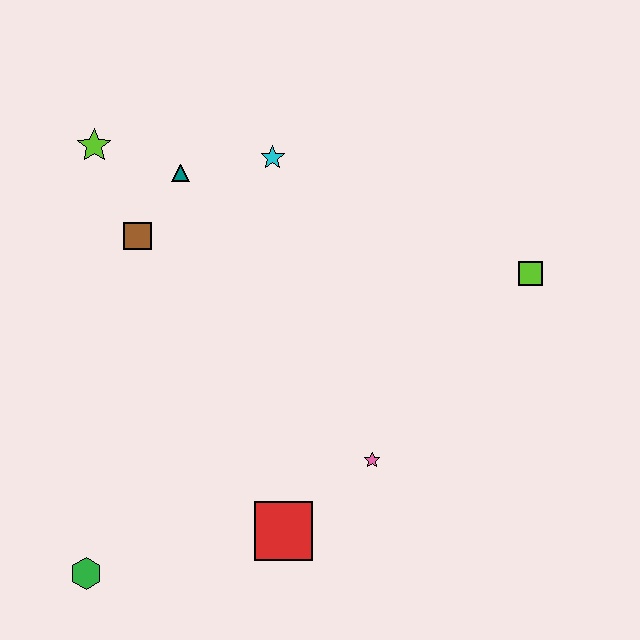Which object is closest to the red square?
The pink star is closest to the red square.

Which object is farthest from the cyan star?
The green hexagon is farthest from the cyan star.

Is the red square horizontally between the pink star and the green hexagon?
Yes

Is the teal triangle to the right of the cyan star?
No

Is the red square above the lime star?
No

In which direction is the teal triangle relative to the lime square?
The teal triangle is to the left of the lime square.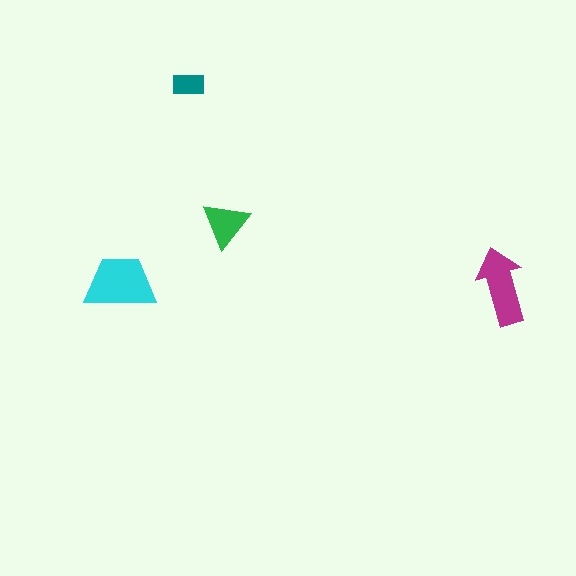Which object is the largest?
The cyan trapezoid.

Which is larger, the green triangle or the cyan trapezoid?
The cyan trapezoid.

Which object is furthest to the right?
The magenta arrow is rightmost.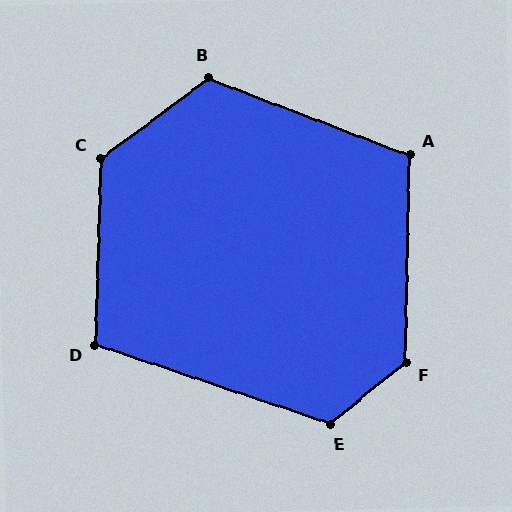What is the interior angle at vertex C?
Approximately 128 degrees (obtuse).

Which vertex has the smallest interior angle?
D, at approximately 107 degrees.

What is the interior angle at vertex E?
Approximately 122 degrees (obtuse).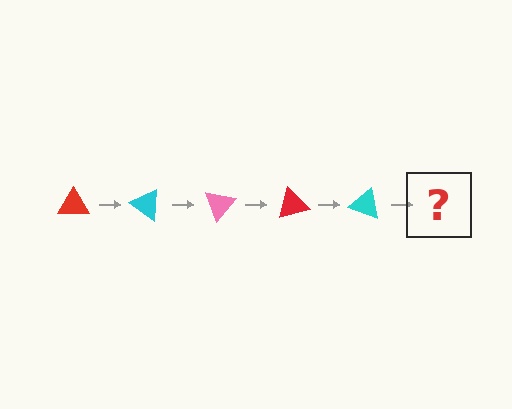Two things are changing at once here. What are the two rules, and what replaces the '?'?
The two rules are that it rotates 35 degrees each step and the color cycles through red, cyan, and pink. The '?' should be a pink triangle, rotated 175 degrees from the start.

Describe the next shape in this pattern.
It should be a pink triangle, rotated 175 degrees from the start.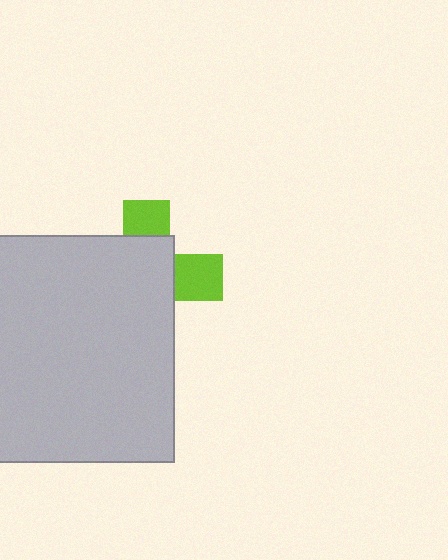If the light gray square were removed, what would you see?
You would see the complete lime cross.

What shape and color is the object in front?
The object in front is a light gray square.